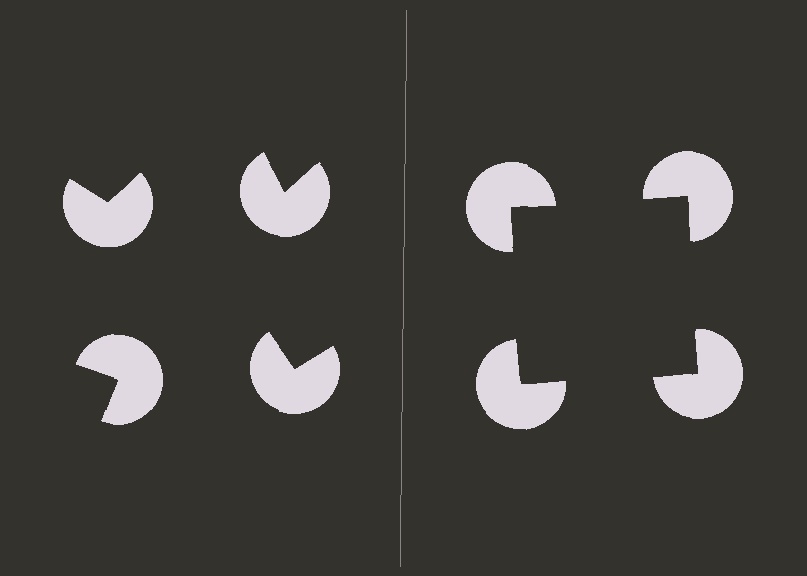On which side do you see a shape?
An illusory square appears on the right side. On the left side the wedge cuts are rotated, so no coherent shape forms.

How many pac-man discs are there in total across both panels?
8 — 4 on each side.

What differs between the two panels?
The pac-man discs are positioned identically on both sides; only the wedge orientations differ. On the right they align to a square; on the left they are misaligned.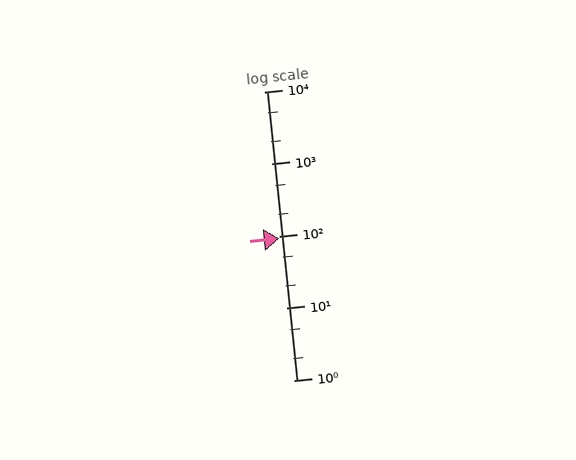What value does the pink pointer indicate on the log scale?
The pointer indicates approximately 91.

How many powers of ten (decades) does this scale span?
The scale spans 4 decades, from 1 to 10000.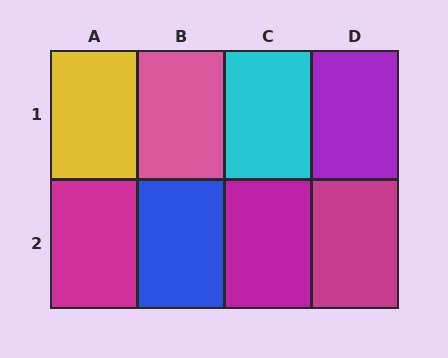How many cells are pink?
1 cell is pink.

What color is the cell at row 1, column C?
Cyan.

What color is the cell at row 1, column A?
Yellow.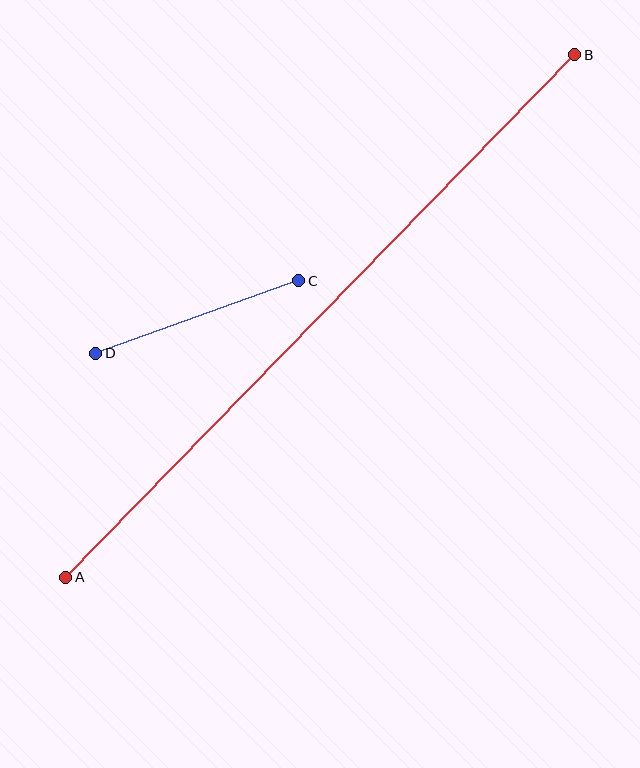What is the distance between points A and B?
The distance is approximately 729 pixels.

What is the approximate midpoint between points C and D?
The midpoint is at approximately (197, 317) pixels.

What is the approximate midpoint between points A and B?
The midpoint is at approximately (320, 316) pixels.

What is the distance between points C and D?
The distance is approximately 216 pixels.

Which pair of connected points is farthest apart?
Points A and B are farthest apart.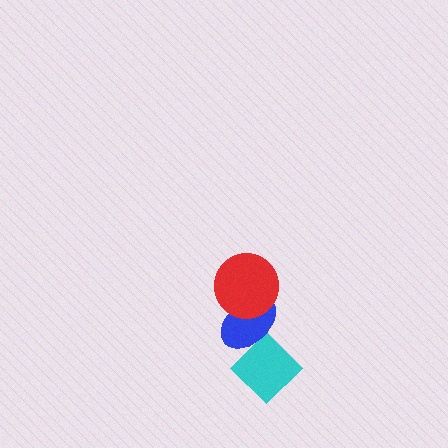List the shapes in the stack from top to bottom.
From top to bottom: the red circle, the blue ellipse, the cyan diamond.